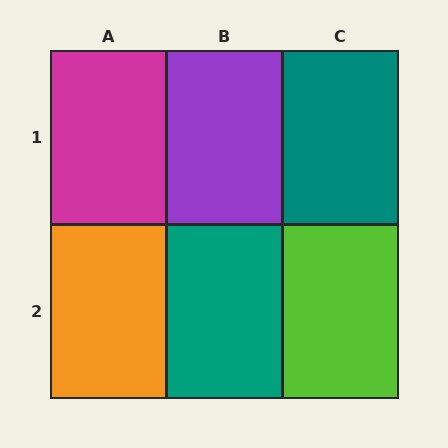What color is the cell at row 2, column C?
Lime.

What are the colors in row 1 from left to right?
Magenta, purple, teal.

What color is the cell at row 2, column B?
Teal.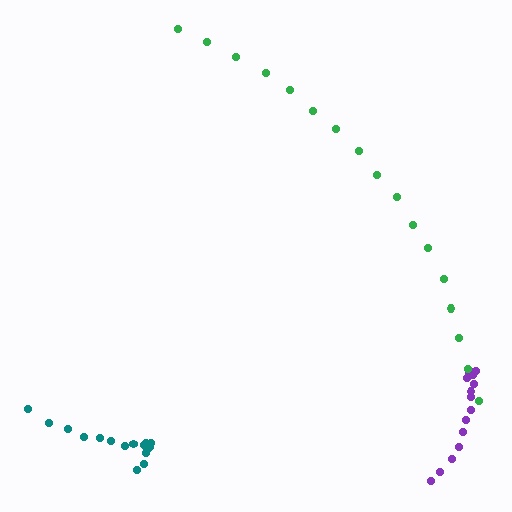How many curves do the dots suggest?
There are 3 distinct paths.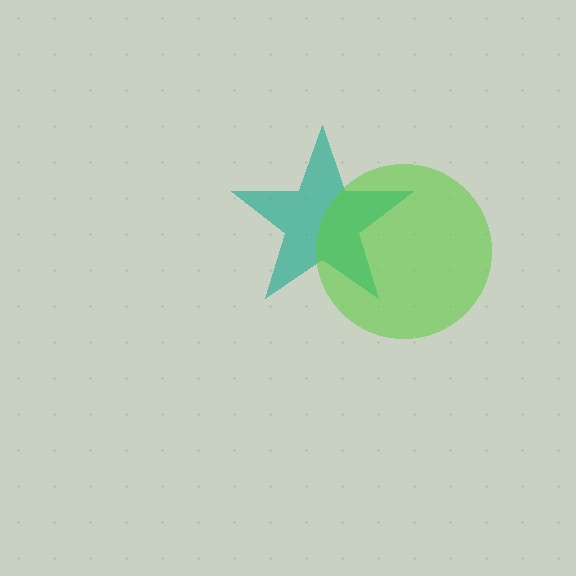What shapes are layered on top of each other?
The layered shapes are: a teal star, a lime circle.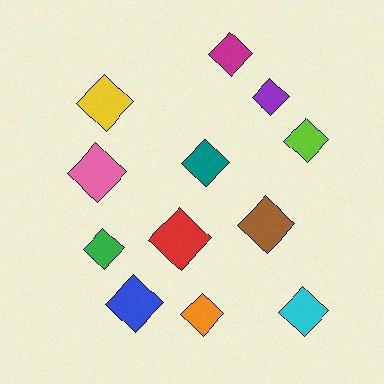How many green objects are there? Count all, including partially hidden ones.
There is 1 green object.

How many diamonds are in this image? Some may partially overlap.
There are 12 diamonds.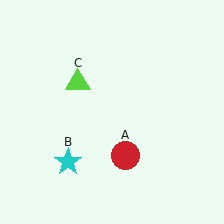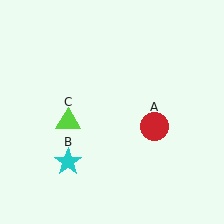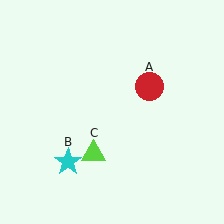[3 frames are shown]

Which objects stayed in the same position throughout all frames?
Cyan star (object B) remained stationary.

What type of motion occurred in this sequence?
The red circle (object A), lime triangle (object C) rotated counterclockwise around the center of the scene.